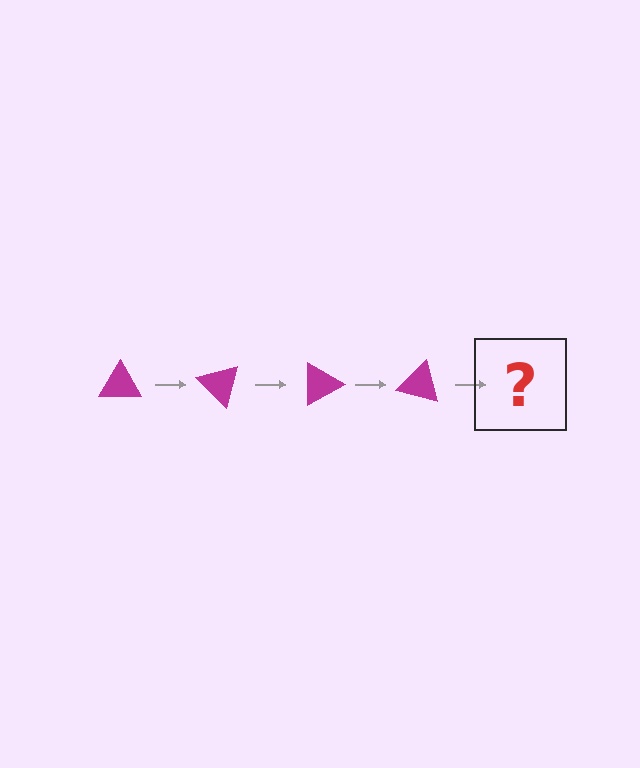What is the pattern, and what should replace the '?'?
The pattern is that the triangle rotates 45 degrees each step. The '?' should be a magenta triangle rotated 180 degrees.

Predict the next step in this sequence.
The next step is a magenta triangle rotated 180 degrees.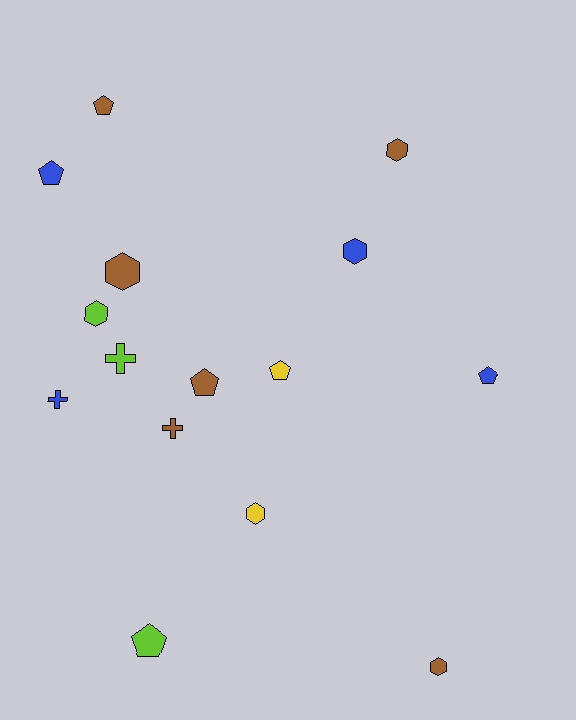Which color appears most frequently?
Brown, with 6 objects.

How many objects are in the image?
There are 15 objects.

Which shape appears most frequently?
Hexagon, with 6 objects.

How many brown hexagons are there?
There are 3 brown hexagons.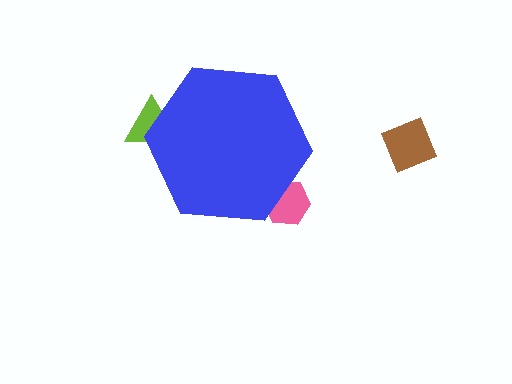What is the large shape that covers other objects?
A blue hexagon.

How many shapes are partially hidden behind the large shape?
2 shapes are partially hidden.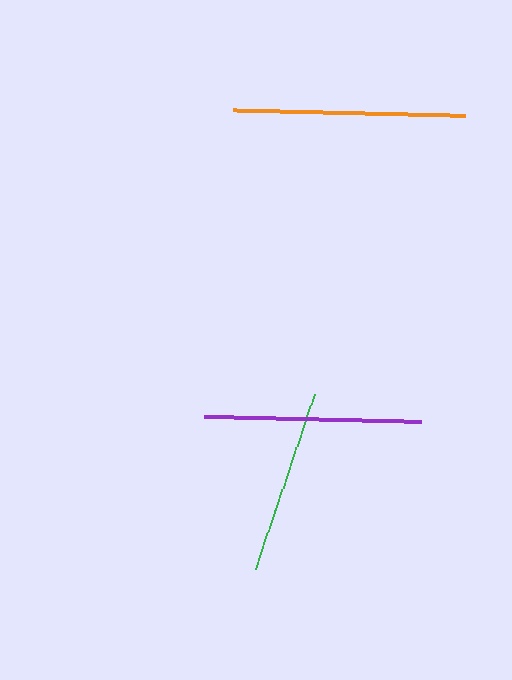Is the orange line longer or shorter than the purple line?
The orange line is longer than the purple line.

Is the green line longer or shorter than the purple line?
The purple line is longer than the green line.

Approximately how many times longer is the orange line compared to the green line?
The orange line is approximately 1.3 times the length of the green line.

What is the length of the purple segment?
The purple segment is approximately 217 pixels long.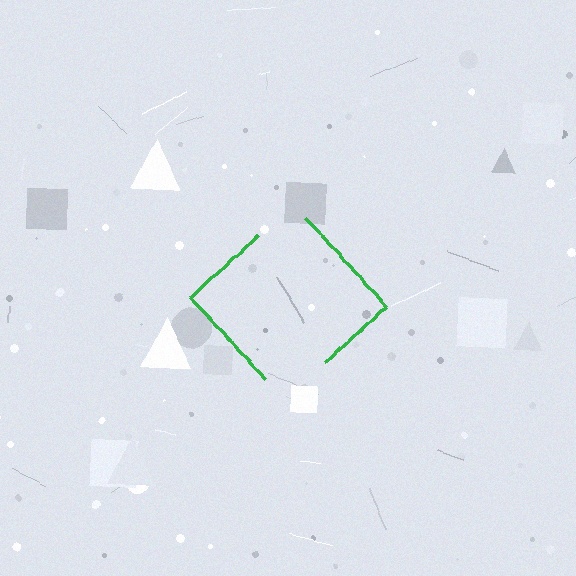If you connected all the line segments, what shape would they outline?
They would outline a diamond.